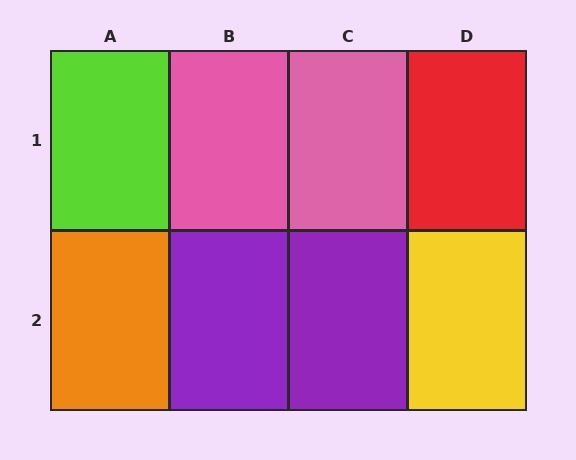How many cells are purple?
2 cells are purple.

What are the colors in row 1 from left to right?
Lime, pink, pink, red.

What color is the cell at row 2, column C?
Purple.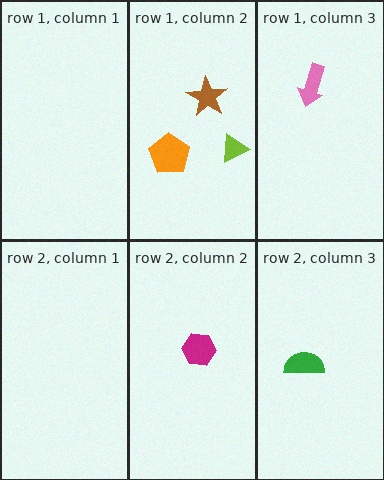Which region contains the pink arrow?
The row 1, column 3 region.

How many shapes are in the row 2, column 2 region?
1.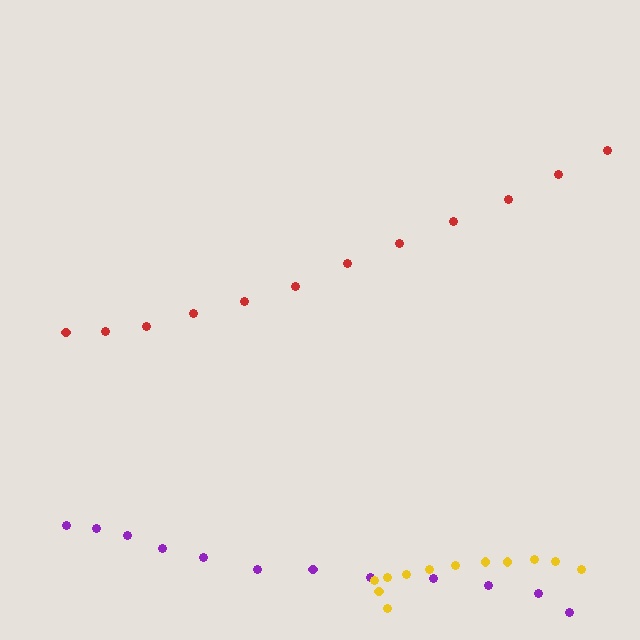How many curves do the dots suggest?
There are 3 distinct paths.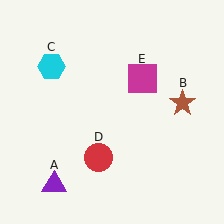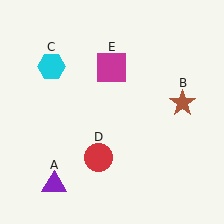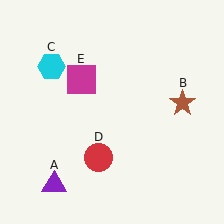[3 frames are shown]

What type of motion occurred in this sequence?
The magenta square (object E) rotated counterclockwise around the center of the scene.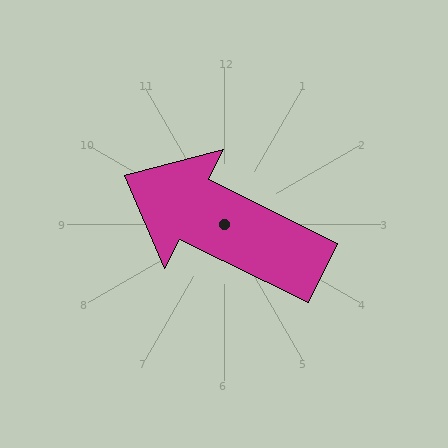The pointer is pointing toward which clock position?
Roughly 10 o'clock.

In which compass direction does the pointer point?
Northwest.